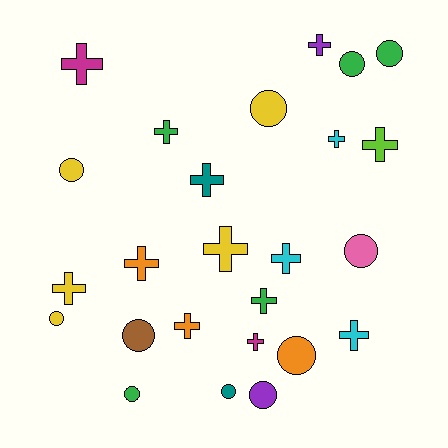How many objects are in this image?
There are 25 objects.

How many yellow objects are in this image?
There are 5 yellow objects.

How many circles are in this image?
There are 11 circles.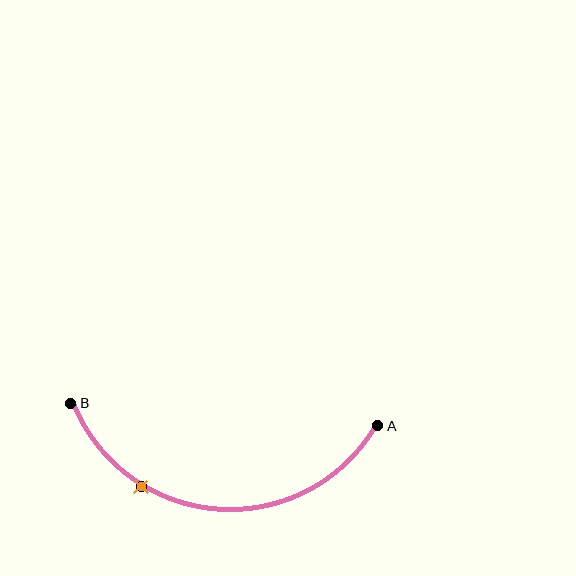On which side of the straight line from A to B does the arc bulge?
The arc bulges below the straight line connecting A and B.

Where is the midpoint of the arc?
The arc midpoint is the point on the curve farthest from the straight line joining A and B. It sits below that line.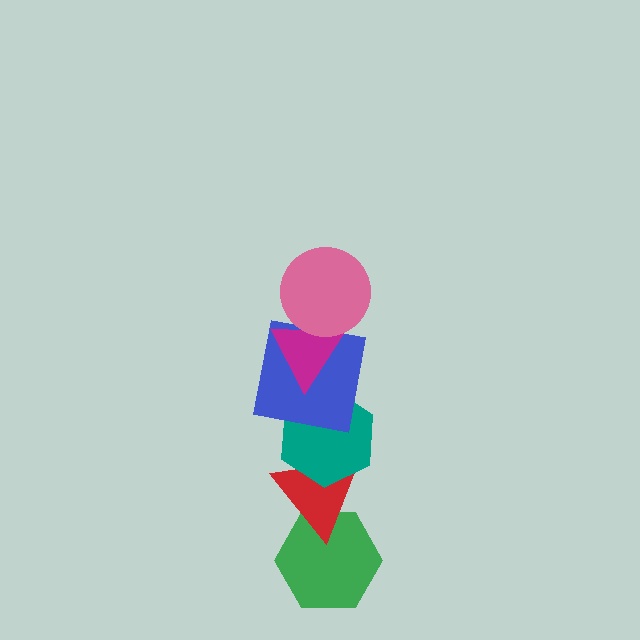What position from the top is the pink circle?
The pink circle is 1st from the top.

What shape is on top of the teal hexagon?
The blue square is on top of the teal hexagon.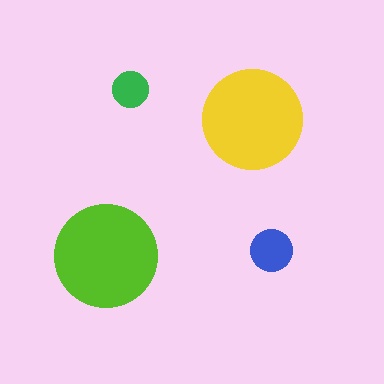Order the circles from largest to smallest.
the lime one, the yellow one, the blue one, the green one.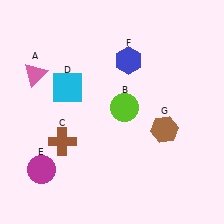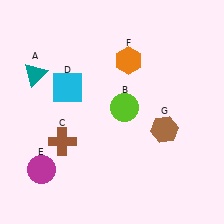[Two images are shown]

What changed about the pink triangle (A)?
In Image 1, A is pink. In Image 2, it changed to teal.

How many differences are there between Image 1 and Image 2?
There are 2 differences between the two images.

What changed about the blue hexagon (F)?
In Image 1, F is blue. In Image 2, it changed to orange.